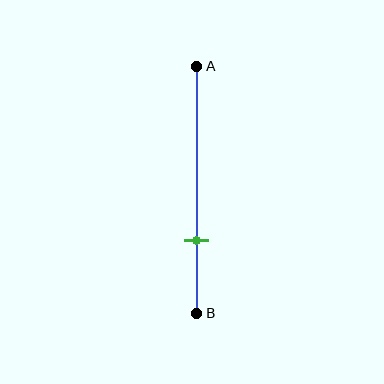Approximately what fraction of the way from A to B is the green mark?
The green mark is approximately 70% of the way from A to B.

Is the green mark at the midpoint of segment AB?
No, the mark is at about 70% from A, not at the 50% midpoint.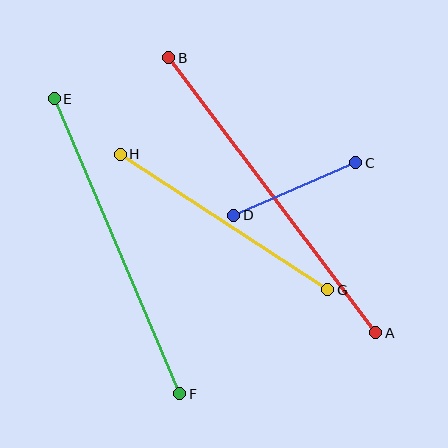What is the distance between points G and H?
The distance is approximately 248 pixels.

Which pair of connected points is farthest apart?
Points A and B are farthest apart.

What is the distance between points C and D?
The distance is approximately 132 pixels.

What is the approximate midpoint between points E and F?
The midpoint is at approximately (117, 246) pixels.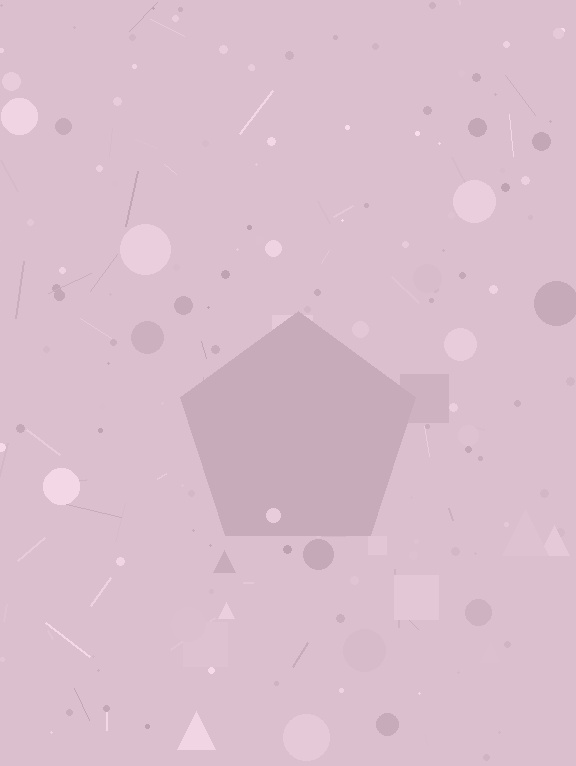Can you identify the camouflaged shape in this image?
The camouflaged shape is a pentagon.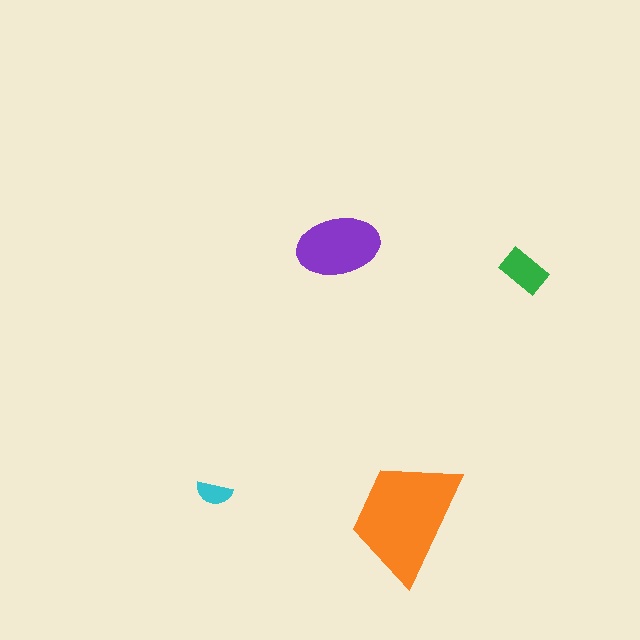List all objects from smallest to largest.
The cyan semicircle, the green rectangle, the purple ellipse, the orange trapezoid.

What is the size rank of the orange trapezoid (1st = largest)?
1st.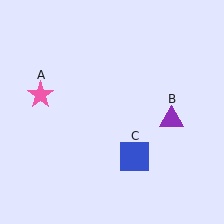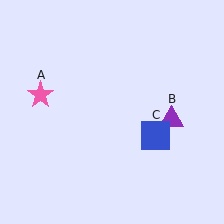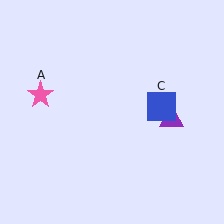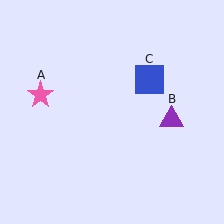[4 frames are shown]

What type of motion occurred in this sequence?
The blue square (object C) rotated counterclockwise around the center of the scene.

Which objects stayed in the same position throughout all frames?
Pink star (object A) and purple triangle (object B) remained stationary.